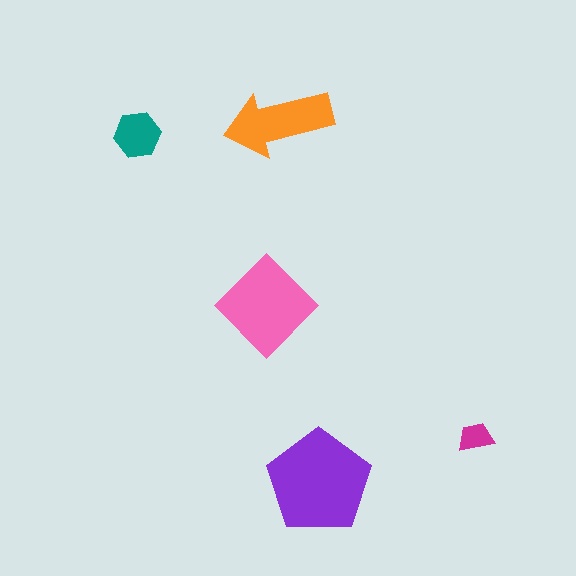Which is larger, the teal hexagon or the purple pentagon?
The purple pentagon.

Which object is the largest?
The purple pentagon.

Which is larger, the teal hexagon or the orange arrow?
The orange arrow.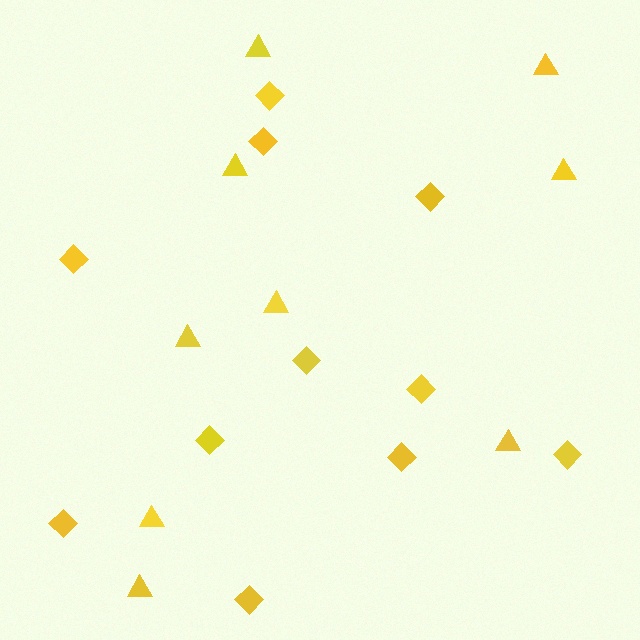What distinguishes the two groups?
There are 2 groups: one group of diamonds (11) and one group of triangles (9).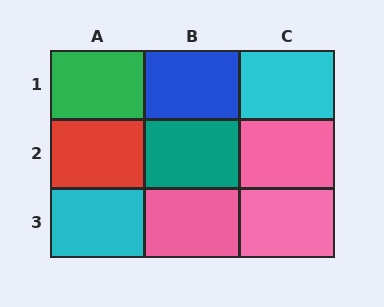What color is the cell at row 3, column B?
Pink.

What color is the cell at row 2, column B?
Teal.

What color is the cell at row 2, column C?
Pink.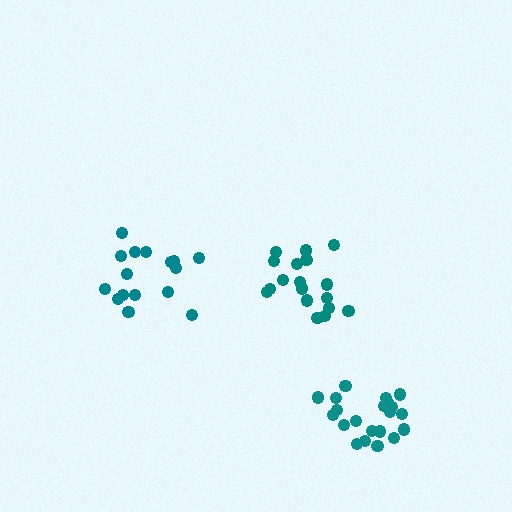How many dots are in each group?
Group 1: 21 dots, Group 2: 16 dots, Group 3: 19 dots (56 total).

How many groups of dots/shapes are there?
There are 3 groups.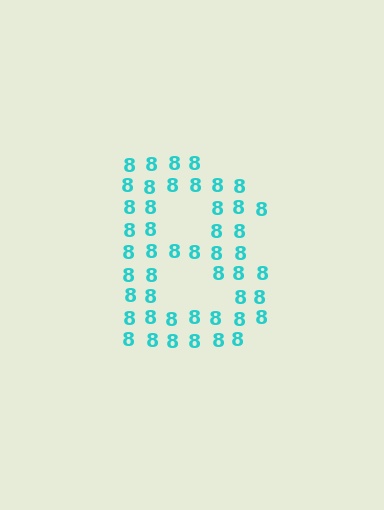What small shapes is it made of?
It is made of small digit 8's.